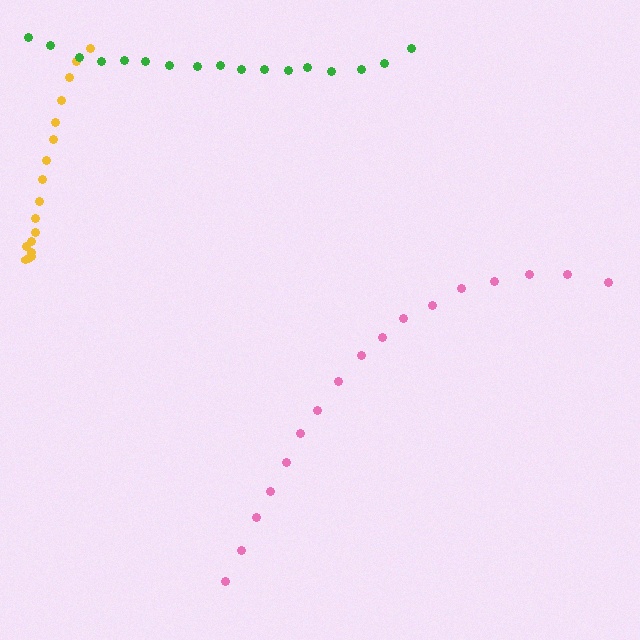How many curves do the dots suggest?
There are 3 distinct paths.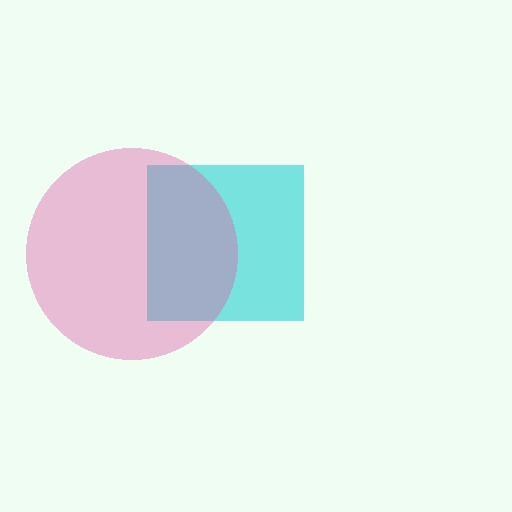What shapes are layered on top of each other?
The layered shapes are: a cyan square, a pink circle.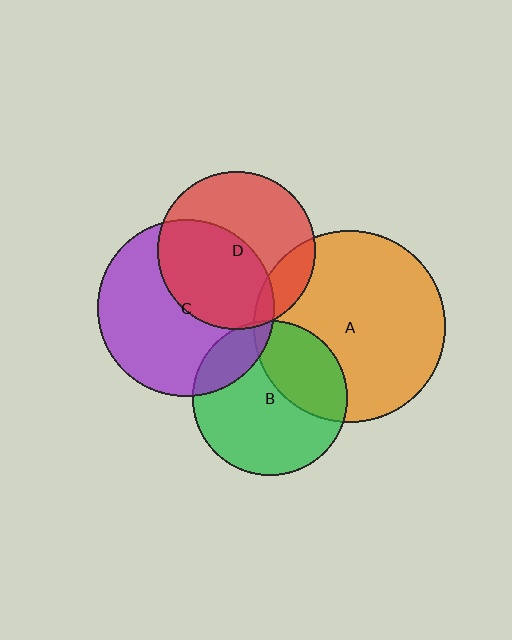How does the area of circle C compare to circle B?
Approximately 1.3 times.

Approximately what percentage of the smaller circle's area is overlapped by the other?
Approximately 35%.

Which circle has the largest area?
Circle A (orange).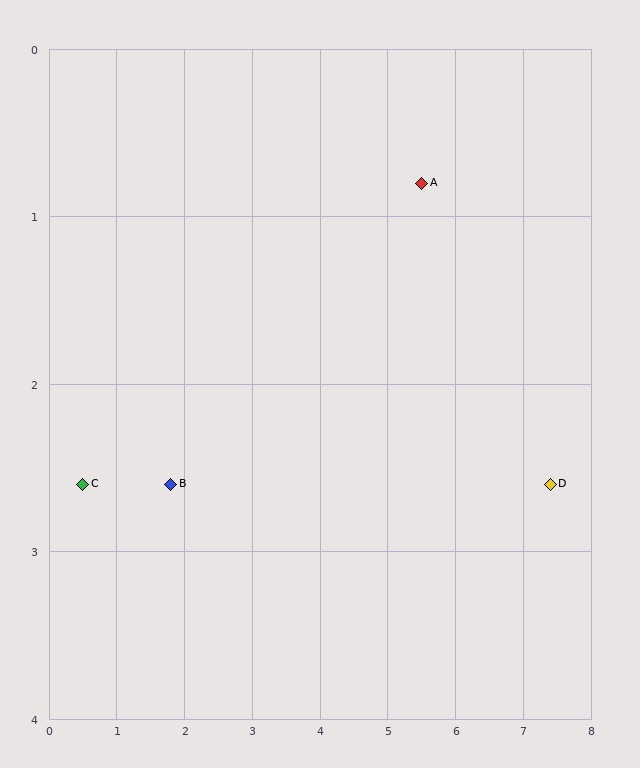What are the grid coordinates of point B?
Point B is at approximately (1.8, 2.6).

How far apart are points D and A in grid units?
Points D and A are about 2.6 grid units apart.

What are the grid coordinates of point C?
Point C is at approximately (0.5, 2.6).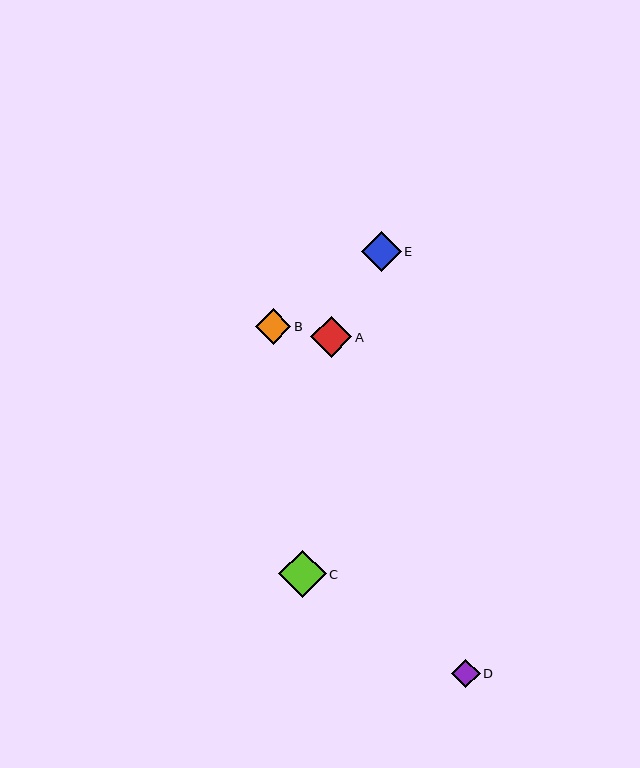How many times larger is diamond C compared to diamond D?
Diamond C is approximately 1.7 times the size of diamond D.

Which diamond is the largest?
Diamond C is the largest with a size of approximately 47 pixels.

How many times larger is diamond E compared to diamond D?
Diamond E is approximately 1.4 times the size of diamond D.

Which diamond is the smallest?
Diamond D is the smallest with a size of approximately 28 pixels.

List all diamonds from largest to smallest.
From largest to smallest: C, A, E, B, D.